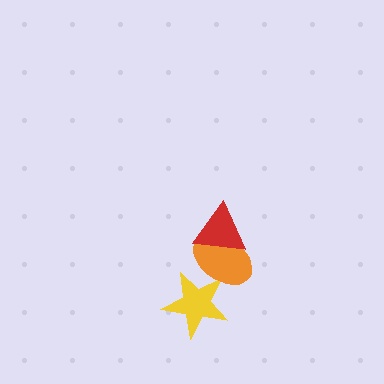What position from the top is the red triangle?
The red triangle is 1st from the top.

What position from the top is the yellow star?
The yellow star is 3rd from the top.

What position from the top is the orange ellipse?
The orange ellipse is 2nd from the top.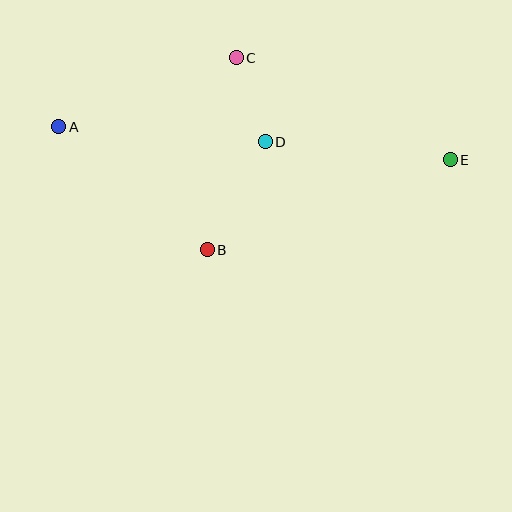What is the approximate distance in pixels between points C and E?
The distance between C and E is approximately 237 pixels.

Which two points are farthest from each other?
Points A and E are farthest from each other.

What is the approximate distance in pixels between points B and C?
The distance between B and C is approximately 194 pixels.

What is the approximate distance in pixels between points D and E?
The distance between D and E is approximately 186 pixels.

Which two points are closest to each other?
Points C and D are closest to each other.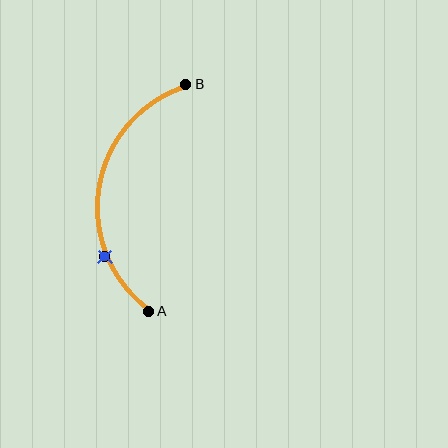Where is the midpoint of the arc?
The arc midpoint is the point on the curve farthest from the straight line joining A and B. It sits to the left of that line.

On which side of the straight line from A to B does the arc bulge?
The arc bulges to the left of the straight line connecting A and B.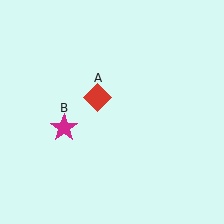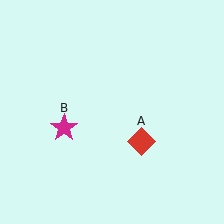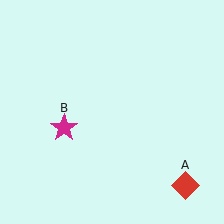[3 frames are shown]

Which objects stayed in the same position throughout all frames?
Magenta star (object B) remained stationary.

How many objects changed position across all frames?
1 object changed position: red diamond (object A).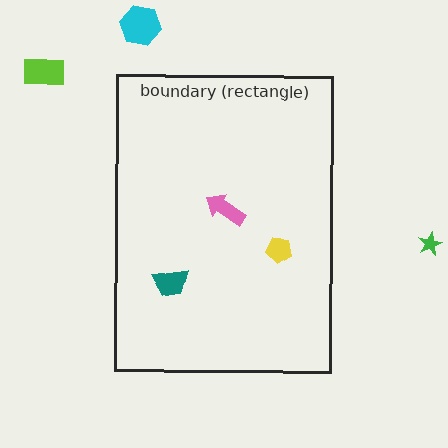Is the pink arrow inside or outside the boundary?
Inside.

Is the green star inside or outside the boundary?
Outside.